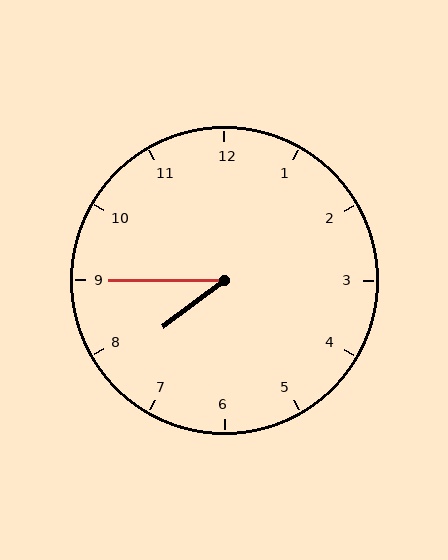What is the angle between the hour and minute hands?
Approximately 38 degrees.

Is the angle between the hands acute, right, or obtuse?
It is acute.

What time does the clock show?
7:45.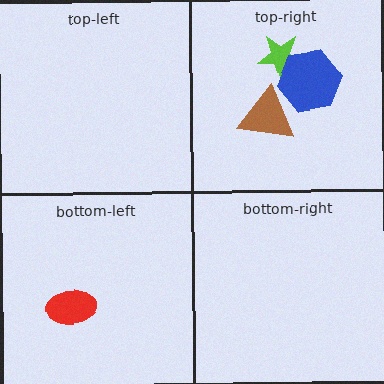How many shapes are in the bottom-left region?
1.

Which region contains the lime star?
The top-right region.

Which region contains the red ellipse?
The bottom-left region.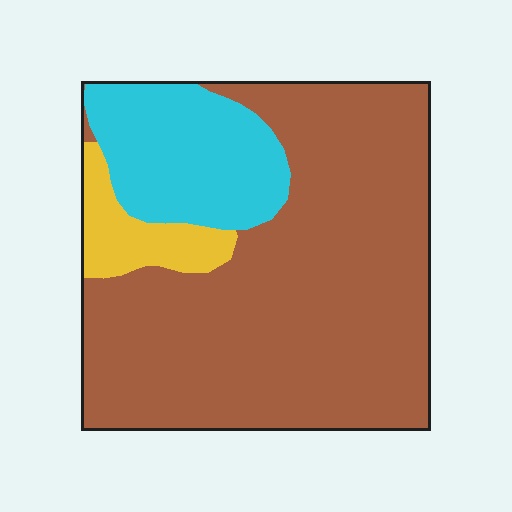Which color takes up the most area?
Brown, at roughly 70%.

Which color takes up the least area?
Yellow, at roughly 10%.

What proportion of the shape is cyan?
Cyan covers about 20% of the shape.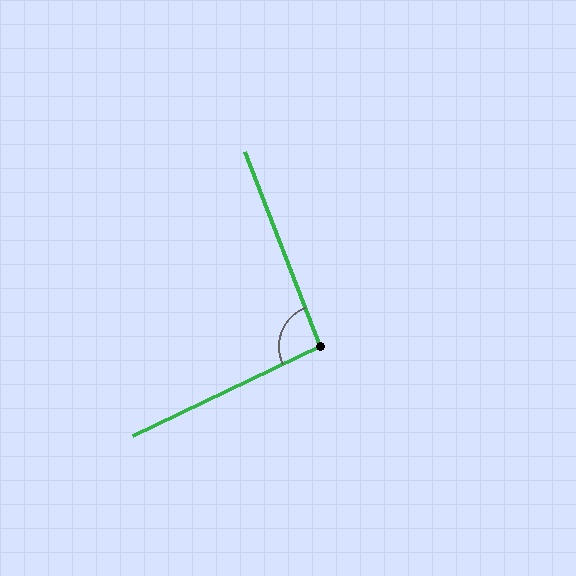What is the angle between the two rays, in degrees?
Approximately 94 degrees.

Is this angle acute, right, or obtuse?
It is approximately a right angle.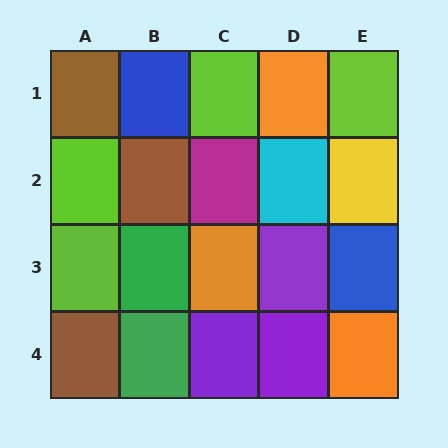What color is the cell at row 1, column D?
Orange.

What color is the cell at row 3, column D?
Purple.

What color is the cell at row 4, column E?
Orange.